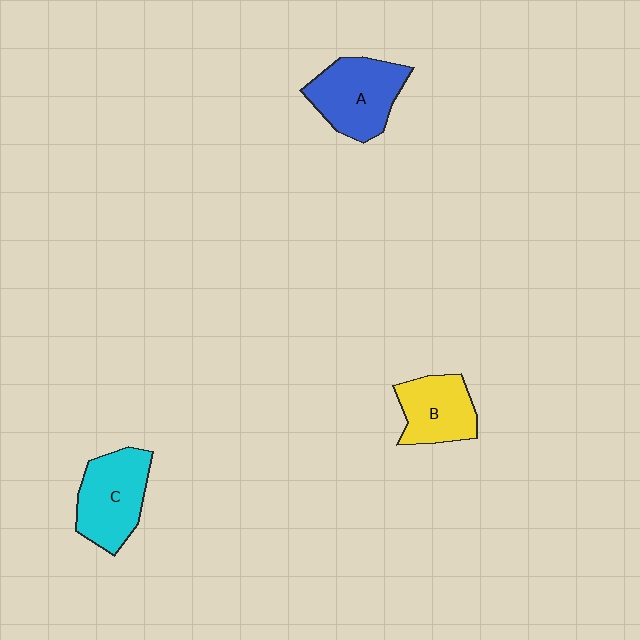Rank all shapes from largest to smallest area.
From largest to smallest: A (blue), C (cyan), B (yellow).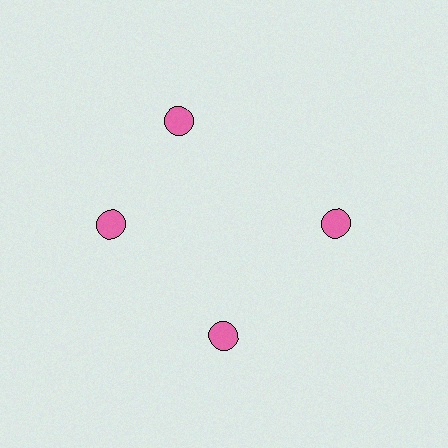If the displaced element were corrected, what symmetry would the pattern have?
It would have 4-fold rotational symmetry — the pattern would map onto itself every 90 degrees.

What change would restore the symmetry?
The symmetry would be restored by rotating it back into even spacing with its neighbors so that all 4 circles sit at equal angles and equal distance from the center.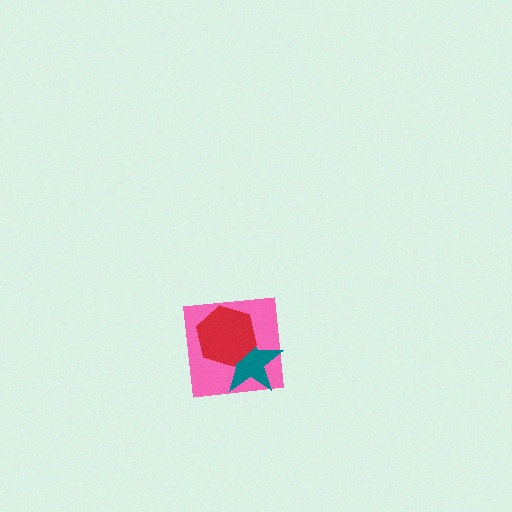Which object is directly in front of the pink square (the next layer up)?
The teal star is directly in front of the pink square.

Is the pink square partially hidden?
Yes, it is partially covered by another shape.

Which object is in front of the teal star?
The red hexagon is in front of the teal star.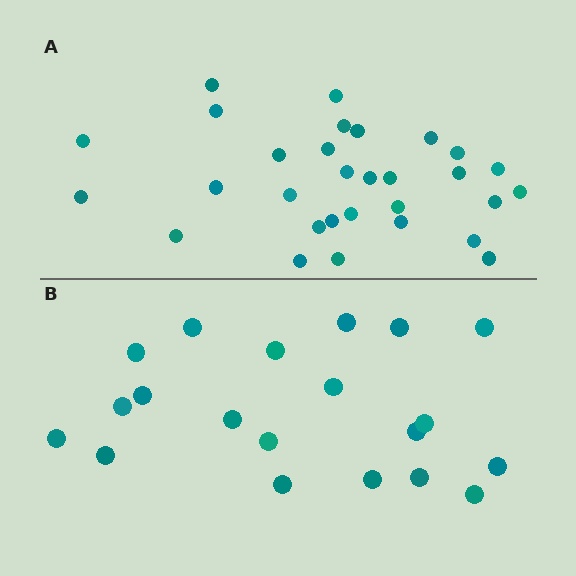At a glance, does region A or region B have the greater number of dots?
Region A (the top region) has more dots.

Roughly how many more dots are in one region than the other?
Region A has roughly 10 or so more dots than region B.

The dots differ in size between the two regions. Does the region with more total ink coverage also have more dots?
No. Region B has more total ink coverage because its dots are larger, but region A actually contains more individual dots. Total area can be misleading — the number of items is what matters here.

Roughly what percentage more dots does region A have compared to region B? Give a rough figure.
About 50% more.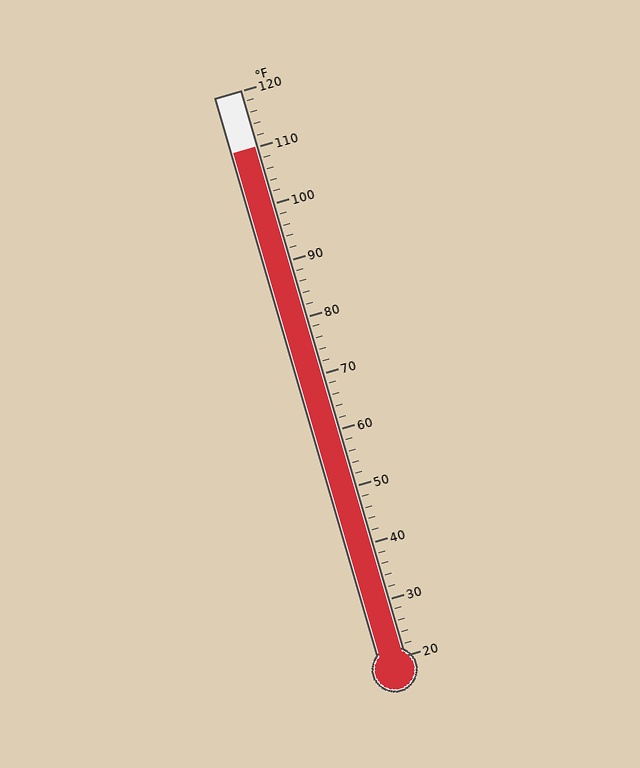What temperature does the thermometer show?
The thermometer shows approximately 110°F.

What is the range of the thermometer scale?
The thermometer scale ranges from 20°F to 120°F.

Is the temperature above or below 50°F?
The temperature is above 50°F.